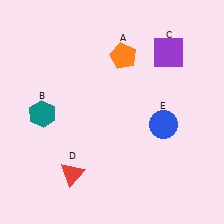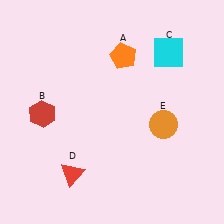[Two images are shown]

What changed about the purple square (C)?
In Image 1, C is purple. In Image 2, it changed to cyan.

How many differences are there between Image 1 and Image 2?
There are 3 differences between the two images.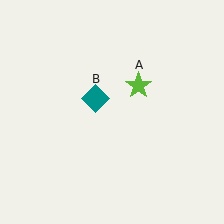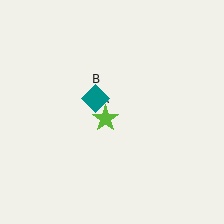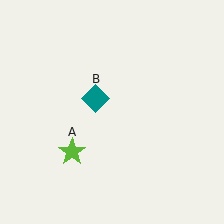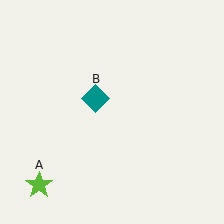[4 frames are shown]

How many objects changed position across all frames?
1 object changed position: lime star (object A).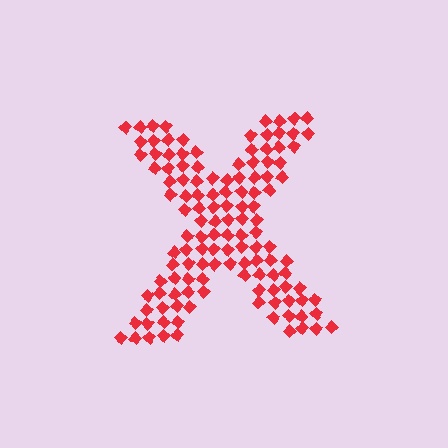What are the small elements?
The small elements are diamonds.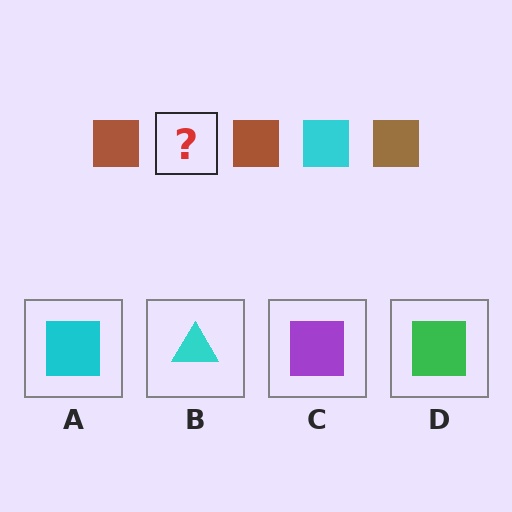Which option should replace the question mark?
Option A.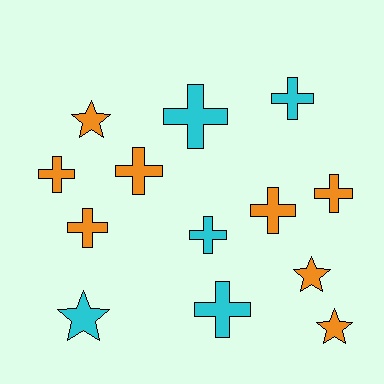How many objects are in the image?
There are 13 objects.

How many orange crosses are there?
There are 5 orange crosses.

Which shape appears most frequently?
Cross, with 9 objects.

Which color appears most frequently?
Orange, with 8 objects.